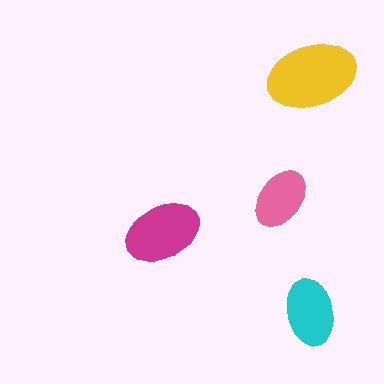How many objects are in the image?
There are 4 objects in the image.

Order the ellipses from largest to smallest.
the yellow one, the magenta one, the cyan one, the pink one.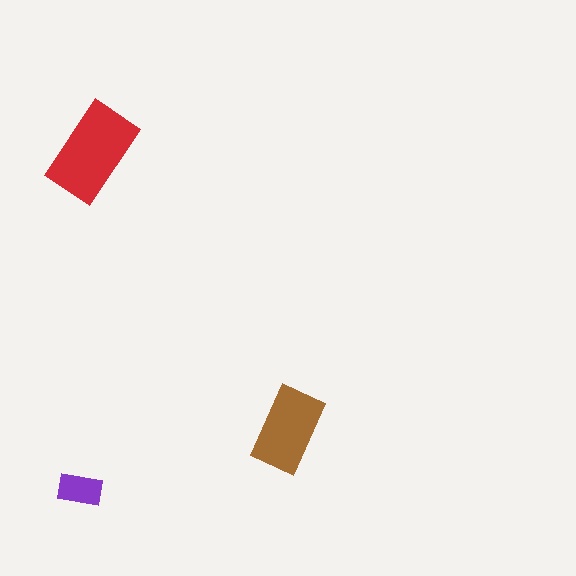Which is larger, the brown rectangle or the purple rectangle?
The brown one.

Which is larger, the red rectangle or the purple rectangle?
The red one.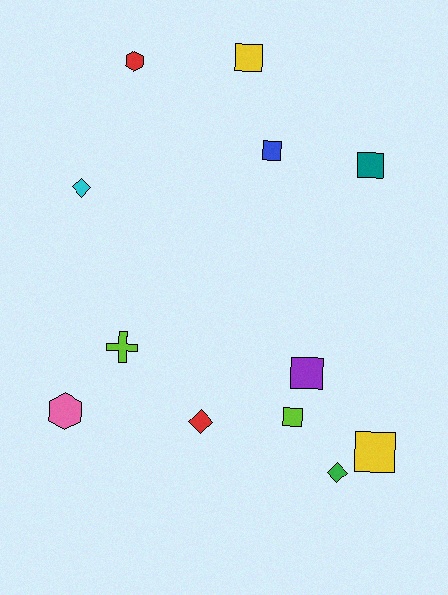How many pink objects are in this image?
There is 1 pink object.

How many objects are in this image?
There are 12 objects.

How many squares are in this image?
There are 6 squares.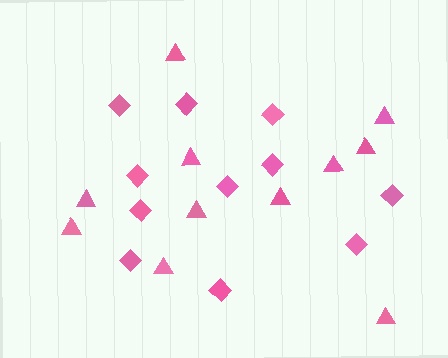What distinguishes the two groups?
There are 2 groups: one group of diamonds (11) and one group of triangles (11).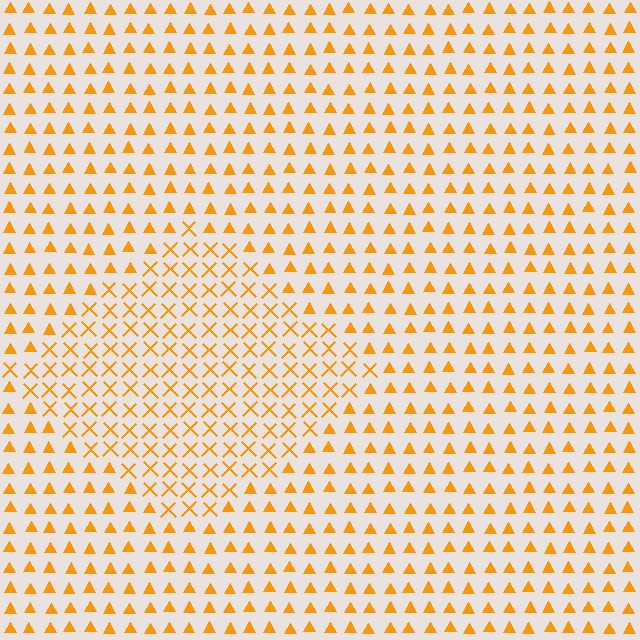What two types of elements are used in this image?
The image uses X marks inside the diamond region and triangles outside it.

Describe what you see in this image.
The image is filled with small orange elements arranged in a uniform grid. A diamond-shaped region contains X marks, while the surrounding area contains triangles. The boundary is defined purely by the change in element shape.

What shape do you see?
I see a diamond.